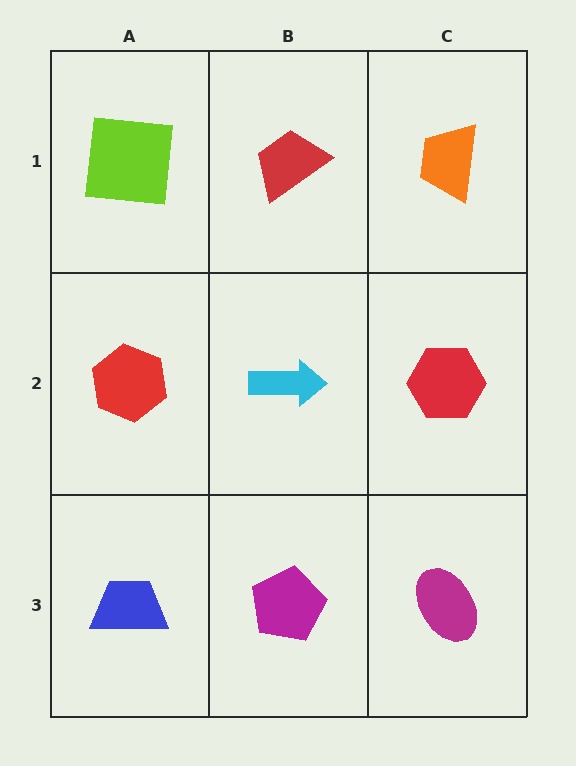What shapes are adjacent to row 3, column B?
A cyan arrow (row 2, column B), a blue trapezoid (row 3, column A), a magenta ellipse (row 3, column C).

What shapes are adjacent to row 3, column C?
A red hexagon (row 2, column C), a magenta pentagon (row 3, column B).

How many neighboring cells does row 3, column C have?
2.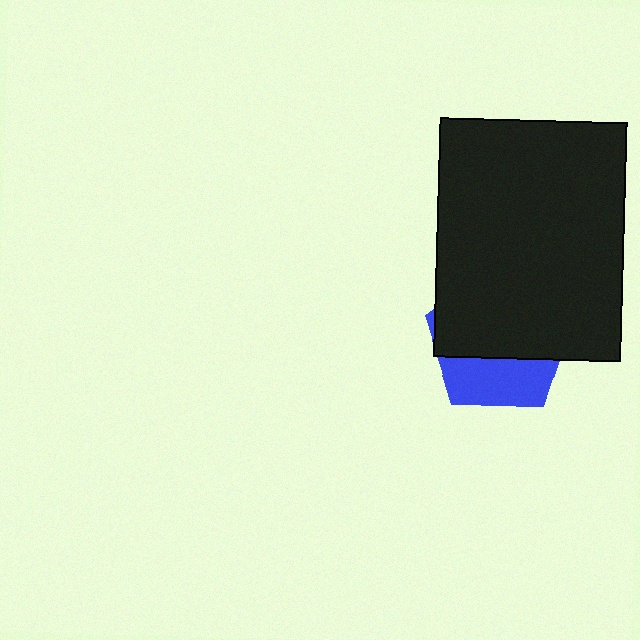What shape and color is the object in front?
The object in front is a black rectangle.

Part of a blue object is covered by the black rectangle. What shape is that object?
It is a pentagon.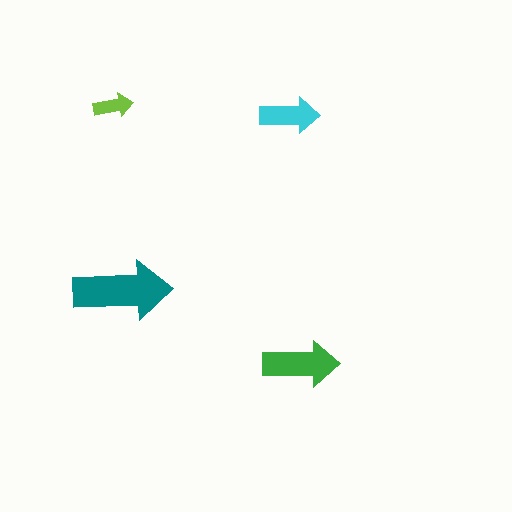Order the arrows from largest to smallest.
the teal one, the green one, the cyan one, the lime one.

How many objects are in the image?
There are 4 objects in the image.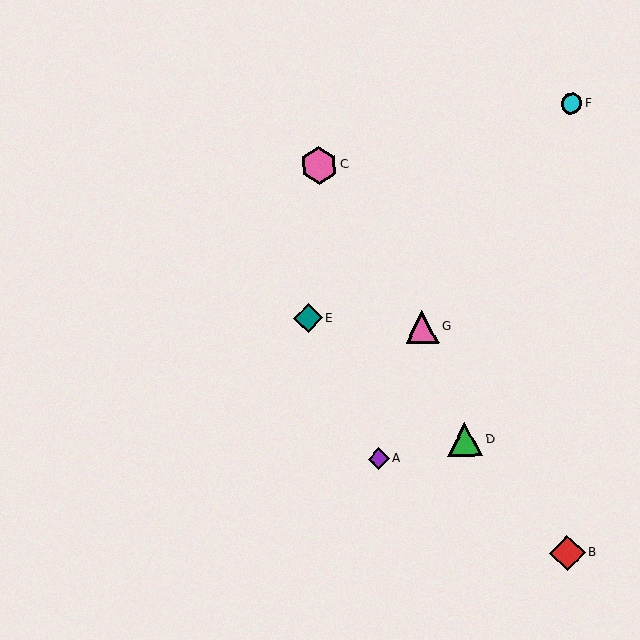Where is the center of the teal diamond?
The center of the teal diamond is at (308, 318).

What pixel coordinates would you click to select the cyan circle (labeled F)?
Click at (571, 104) to select the cyan circle F.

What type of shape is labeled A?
Shape A is a purple diamond.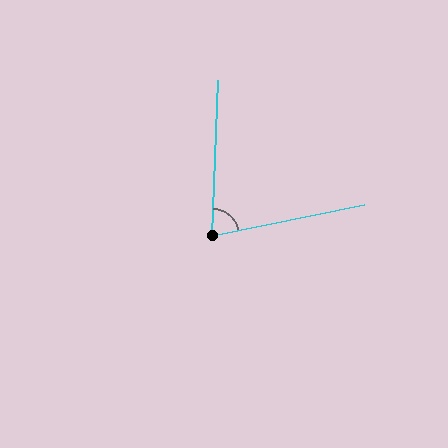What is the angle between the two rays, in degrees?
Approximately 77 degrees.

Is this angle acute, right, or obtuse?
It is acute.